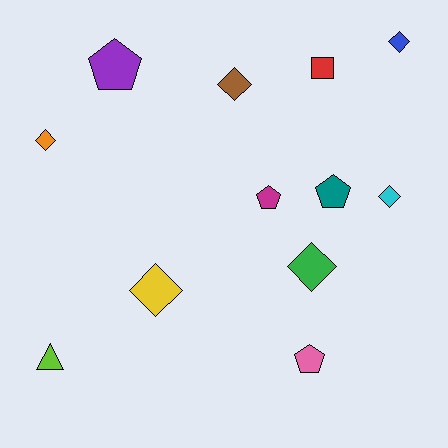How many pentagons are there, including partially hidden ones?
There are 4 pentagons.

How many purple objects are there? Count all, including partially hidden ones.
There is 1 purple object.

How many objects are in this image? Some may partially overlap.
There are 12 objects.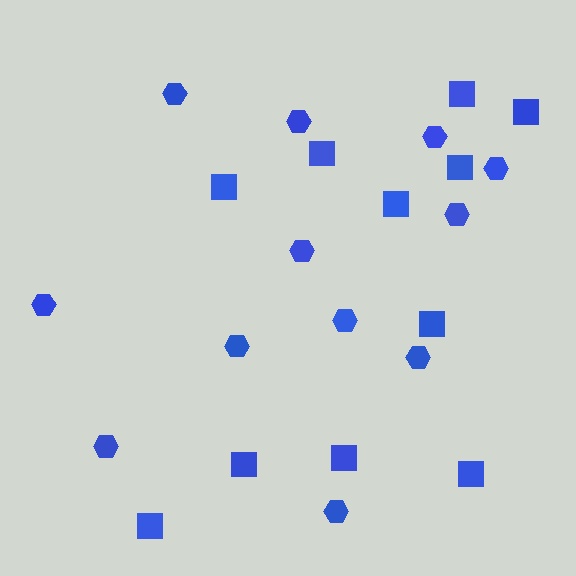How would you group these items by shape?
There are 2 groups: one group of hexagons (12) and one group of squares (11).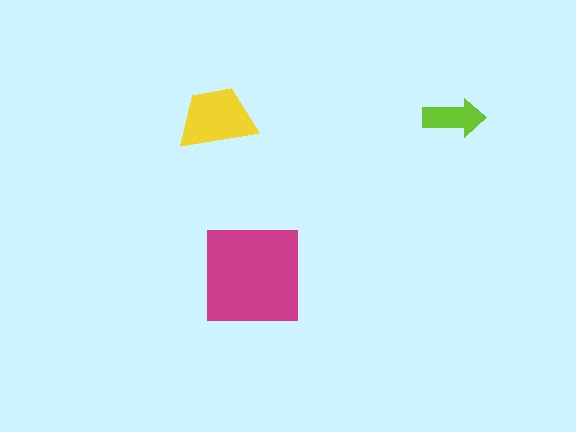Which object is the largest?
The magenta square.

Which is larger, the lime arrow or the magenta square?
The magenta square.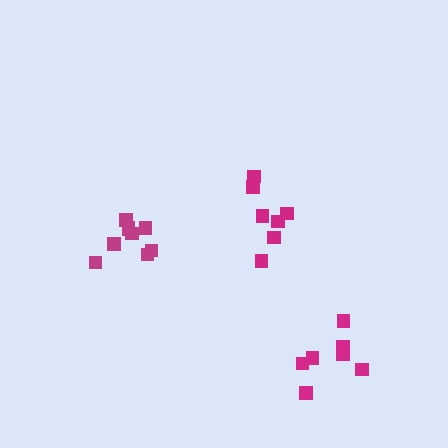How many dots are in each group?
Group 1: 7 dots, Group 2: 7 dots, Group 3: 9 dots (23 total).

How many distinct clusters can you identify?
There are 3 distinct clusters.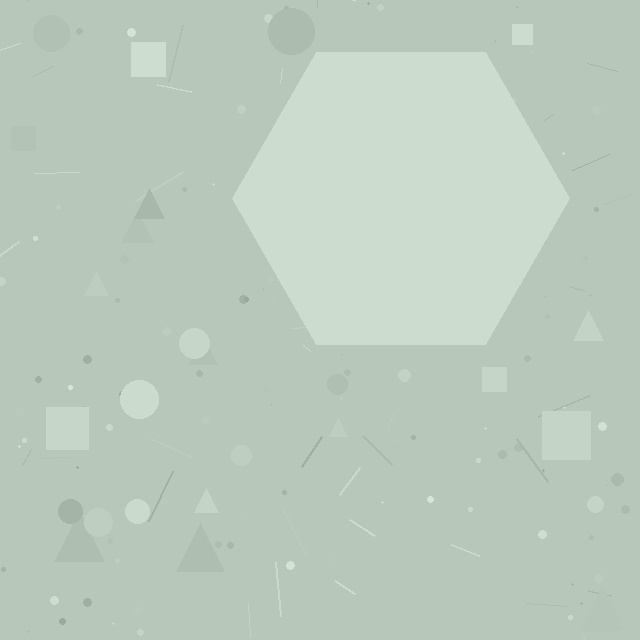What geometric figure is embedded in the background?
A hexagon is embedded in the background.